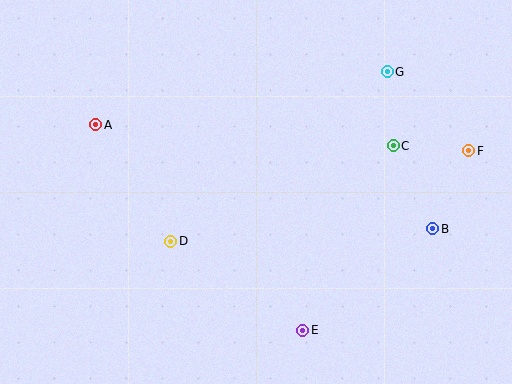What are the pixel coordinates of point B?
Point B is at (433, 229).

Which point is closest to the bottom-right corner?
Point B is closest to the bottom-right corner.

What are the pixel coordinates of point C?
Point C is at (393, 146).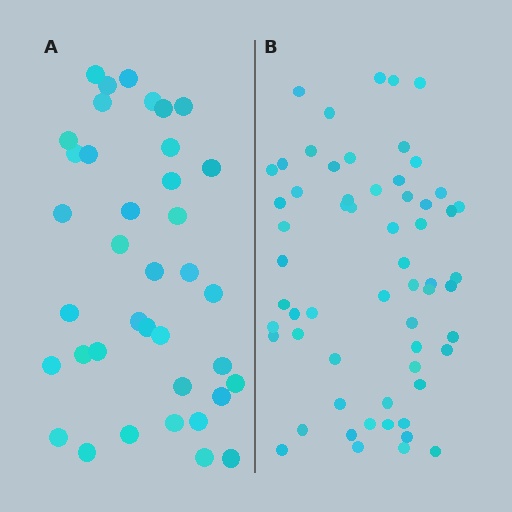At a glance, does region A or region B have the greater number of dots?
Region B (the right region) has more dots.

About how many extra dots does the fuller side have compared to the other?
Region B has approximately 20 more dots than region A.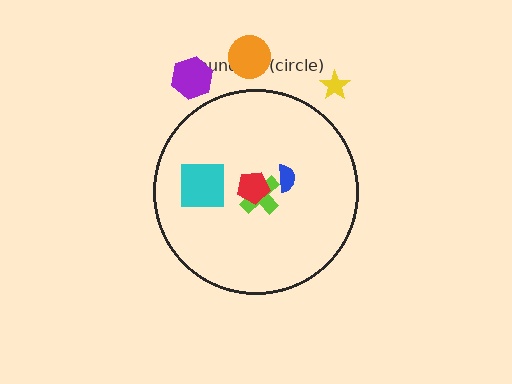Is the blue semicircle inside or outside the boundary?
Inside.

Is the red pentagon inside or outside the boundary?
Inside.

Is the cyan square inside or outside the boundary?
Inside.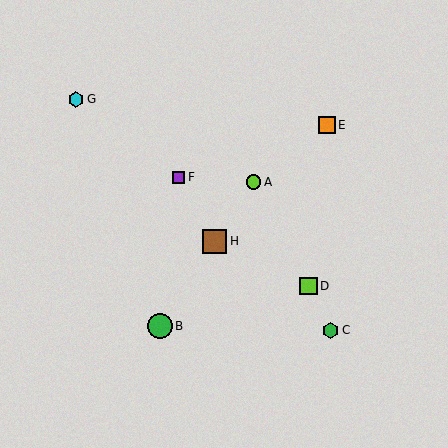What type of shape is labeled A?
Shape A is a lime circle.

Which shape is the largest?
The green circle (labeled B) is the largest.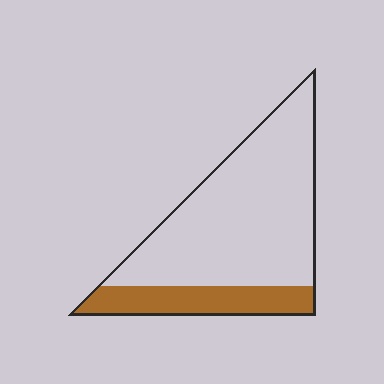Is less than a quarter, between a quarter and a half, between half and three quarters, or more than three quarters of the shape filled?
Less than a quarter.